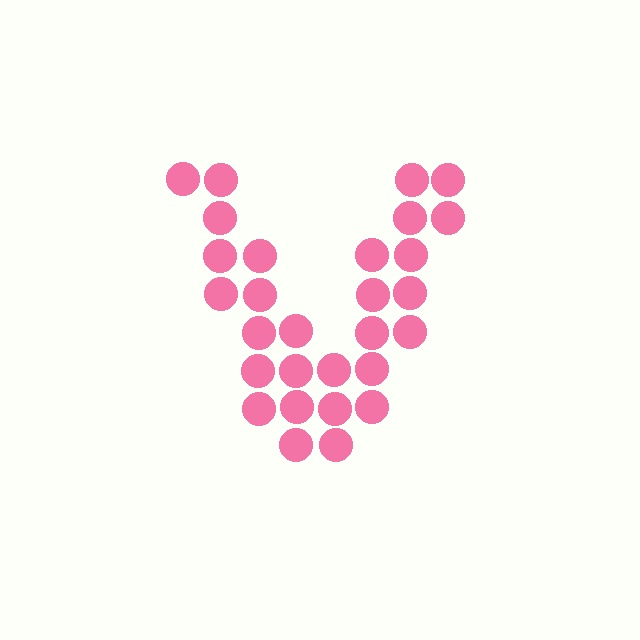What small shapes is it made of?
It is made of small circles.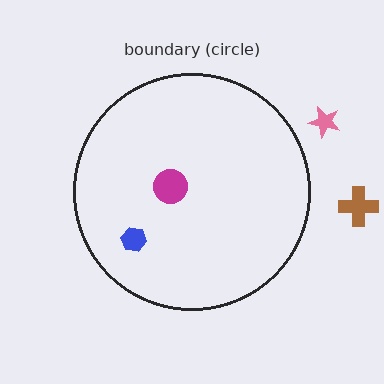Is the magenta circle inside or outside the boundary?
Inside.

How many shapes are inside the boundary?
2 inside, 2 outside.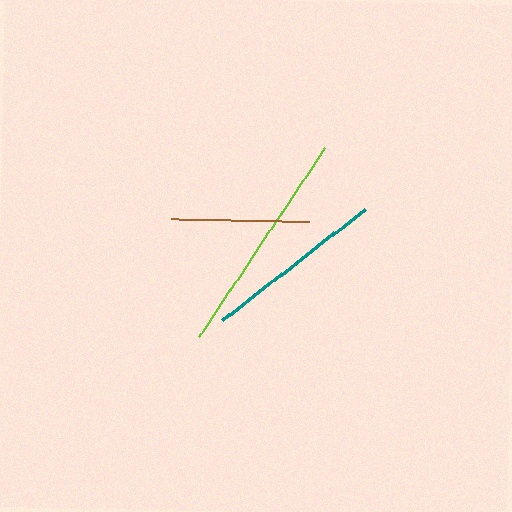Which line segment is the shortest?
The brown line is the shortest at approximately 137 pixels.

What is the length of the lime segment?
The lime segment is approximately 226 pixels long.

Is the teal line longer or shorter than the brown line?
The teal line is longer than the brown line.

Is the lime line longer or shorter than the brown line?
The lime line is longer than the brown line.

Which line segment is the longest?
The lime line is the longest at approximately 226 pixels.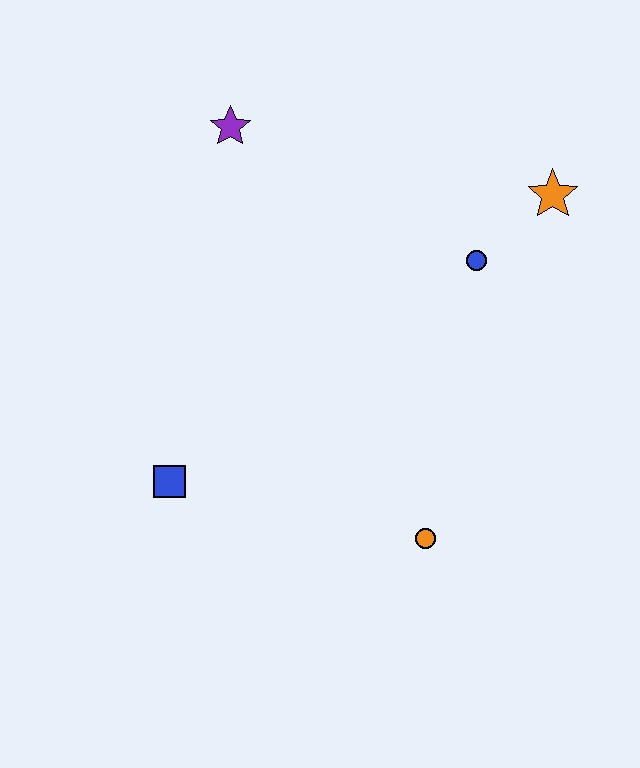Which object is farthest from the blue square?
The orange star is farthest from the blue square.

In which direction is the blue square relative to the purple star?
The blue square is below the purple star.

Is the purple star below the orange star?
No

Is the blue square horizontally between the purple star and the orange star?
No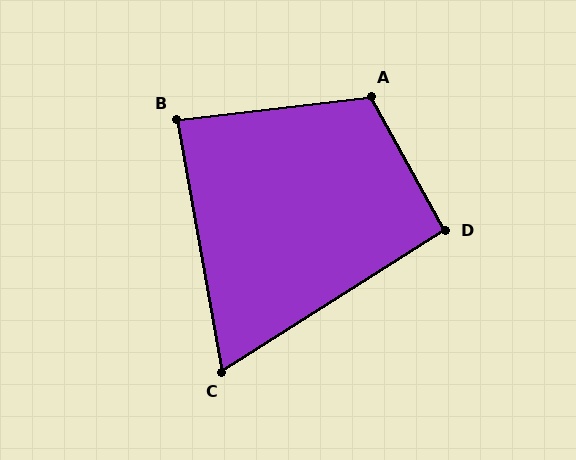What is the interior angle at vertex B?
Approximately 87 degrees (approximately right).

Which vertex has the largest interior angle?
A, at approximately 112 degrees.